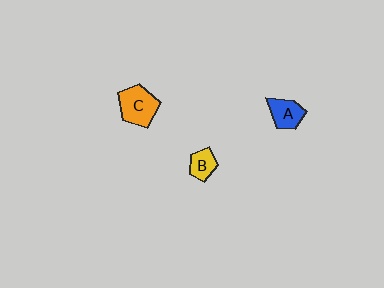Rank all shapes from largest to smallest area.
From largest to smallest: C (orange), A (blue), B (yellow).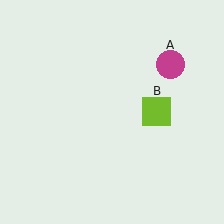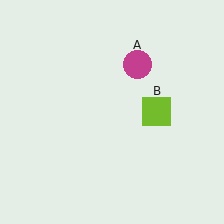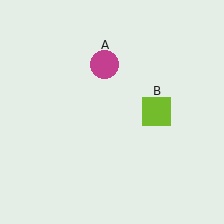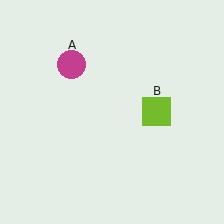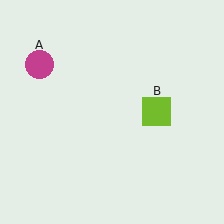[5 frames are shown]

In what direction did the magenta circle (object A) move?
The magenta circle (object A) moved left.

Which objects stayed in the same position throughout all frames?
Lime square (object B) remained stationary.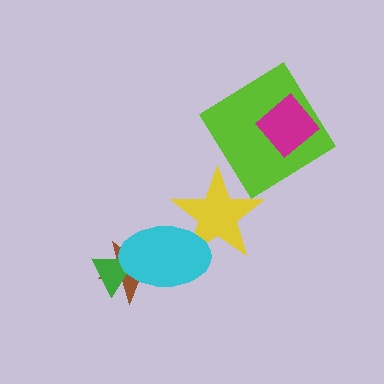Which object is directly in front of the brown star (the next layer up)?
The green triangle is directly in front of the brown star.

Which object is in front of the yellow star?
The cyan ellipse is in front of the yellow star.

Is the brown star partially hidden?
Yes, it is partially covered by another shape.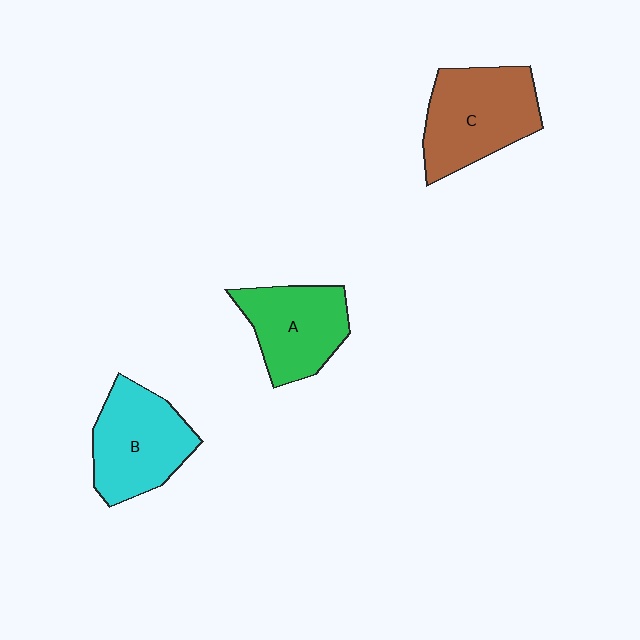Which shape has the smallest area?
Shape A (green).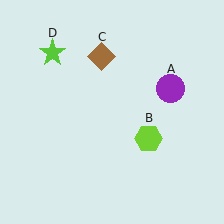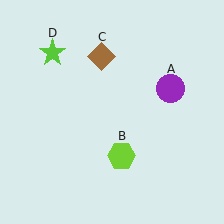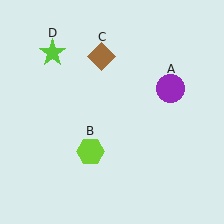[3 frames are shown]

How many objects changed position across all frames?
1 object changed position: lime hexagon (object B).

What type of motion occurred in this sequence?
The lime hexagon (object B) rotated clockwise around the center of the scene.